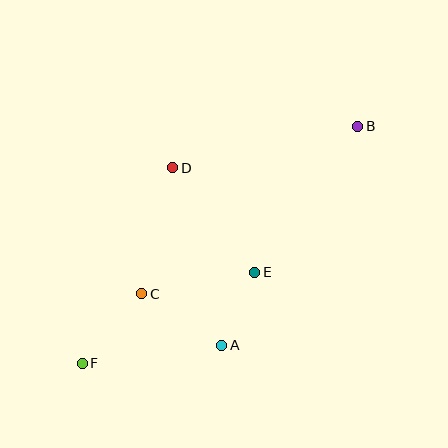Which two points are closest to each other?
Points A and E are closest to each other.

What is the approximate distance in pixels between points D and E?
The distance between D and E is approximately 133 pixels.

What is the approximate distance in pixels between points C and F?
The distance between C and F is approximately 91 pixels.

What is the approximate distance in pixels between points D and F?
The distance between D and F is approximately 216 pixels.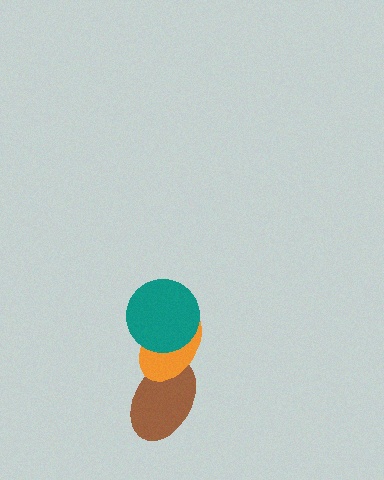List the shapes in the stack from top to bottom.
From top to bottom: the teal circle, the orange ellipse, the brown ellipse.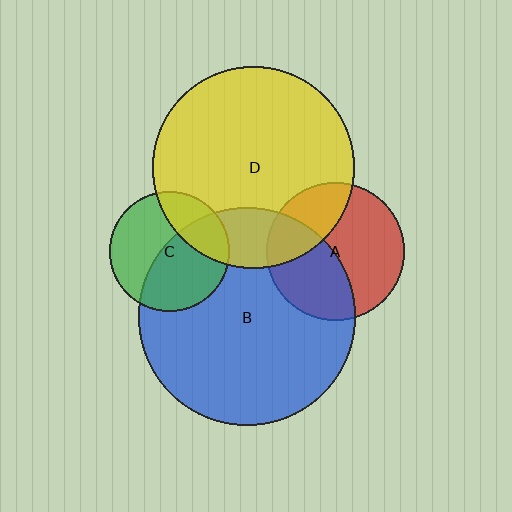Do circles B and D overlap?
Yes.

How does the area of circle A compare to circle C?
Approximately 1.3 times.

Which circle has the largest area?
Circle B (blue).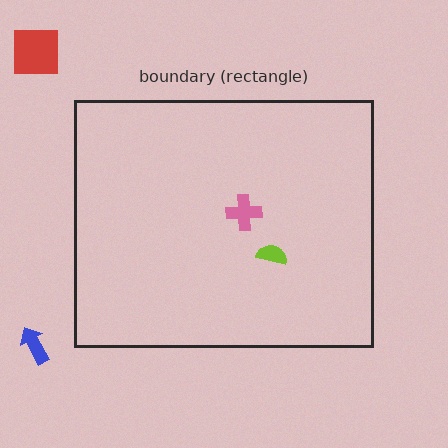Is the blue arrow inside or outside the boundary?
Outside.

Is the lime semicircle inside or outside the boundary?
Inside.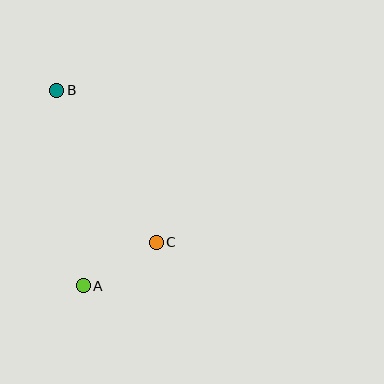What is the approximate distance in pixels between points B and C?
The distance between B and C is approximately 182 pixels.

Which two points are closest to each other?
Points A and C are closest to each other.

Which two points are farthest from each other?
Points A and B are farthest from each other.